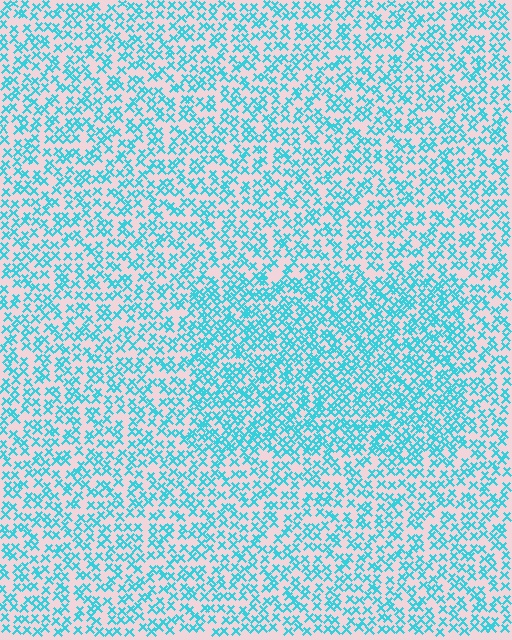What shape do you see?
I see a rectangle.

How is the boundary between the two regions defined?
The boundary is defined by a change in element density (approximately 1.6x ratio). All elements are the same color, size, and shape.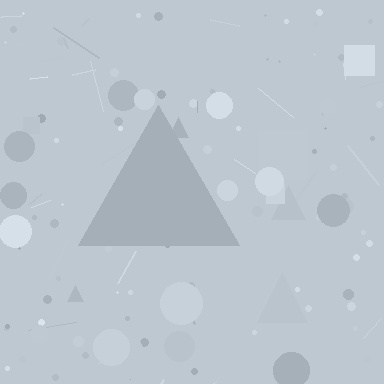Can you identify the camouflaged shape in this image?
The camouflaged shape is a triangle.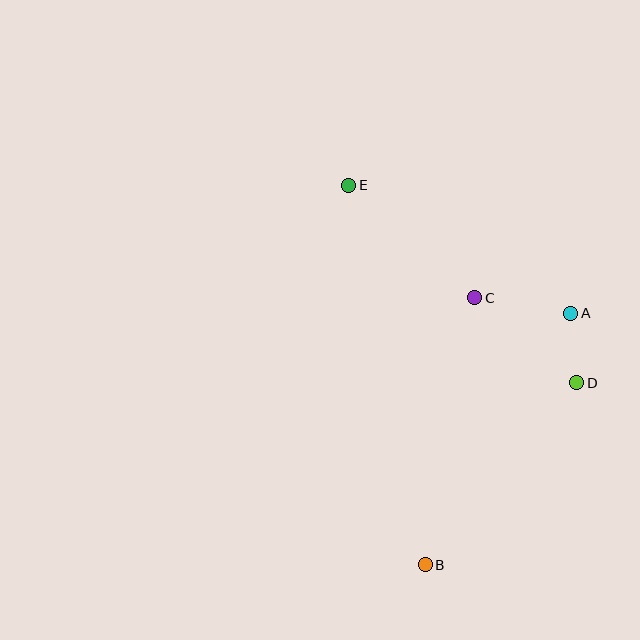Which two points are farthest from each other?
Points B and E are farthest from each other.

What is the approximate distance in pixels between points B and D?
The distance between B and D is approximately 237 pixels.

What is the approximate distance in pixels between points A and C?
The distance between A and C is approximately 97 pixels.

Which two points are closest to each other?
Points A and D are closest to each other.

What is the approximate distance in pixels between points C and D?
The distance between C and D is approximately 133 pixels.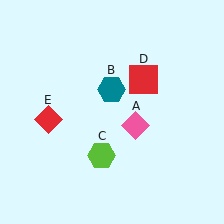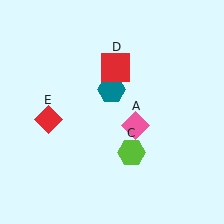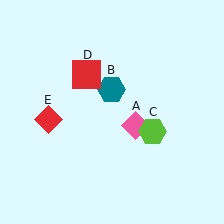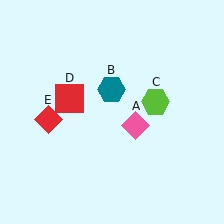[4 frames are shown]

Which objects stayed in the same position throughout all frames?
Pink diamond (object A) and teal hexagon (object B) and red diamond (object E) remained stationary.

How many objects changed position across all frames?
2 objects changed position: lime hexagon (object C), red square (object D).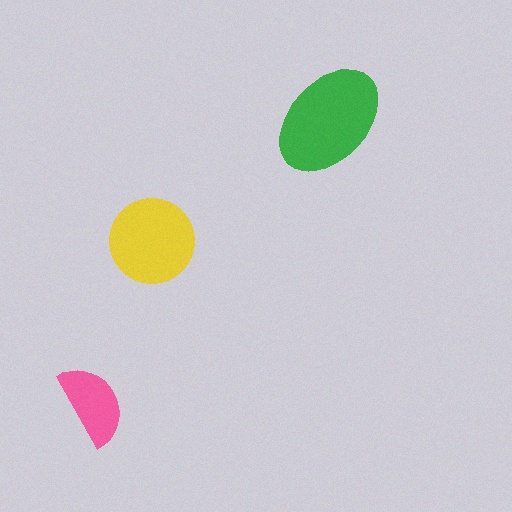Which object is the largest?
The green ellipse.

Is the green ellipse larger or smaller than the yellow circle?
Larger.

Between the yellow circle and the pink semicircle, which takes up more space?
The yellow circle.